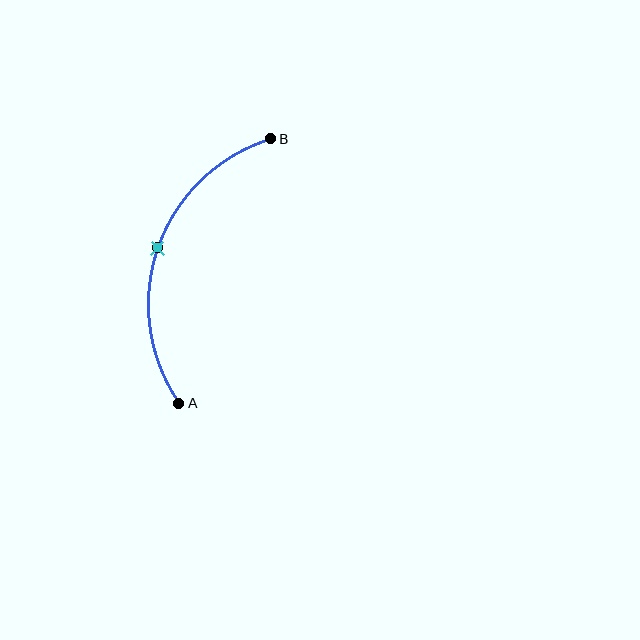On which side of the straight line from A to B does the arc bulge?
The arc bulges to the left of the straight line connecting A and B.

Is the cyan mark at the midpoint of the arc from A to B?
Yes. The cyan mark lies on the arc at equal arc-length from both A and B — it is the arc midpoint.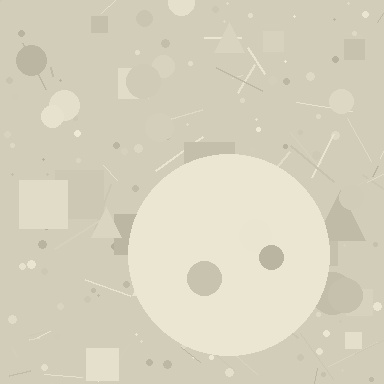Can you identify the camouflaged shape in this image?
The camouflaged shape is a circle.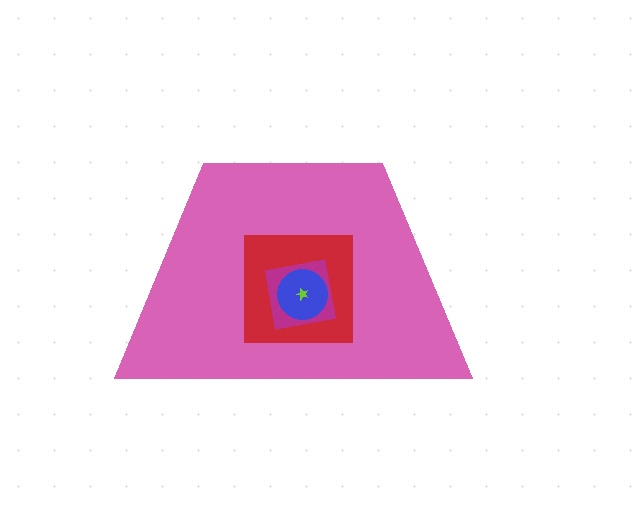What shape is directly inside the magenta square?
The blue circle.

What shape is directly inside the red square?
The magenta square.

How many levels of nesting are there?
5.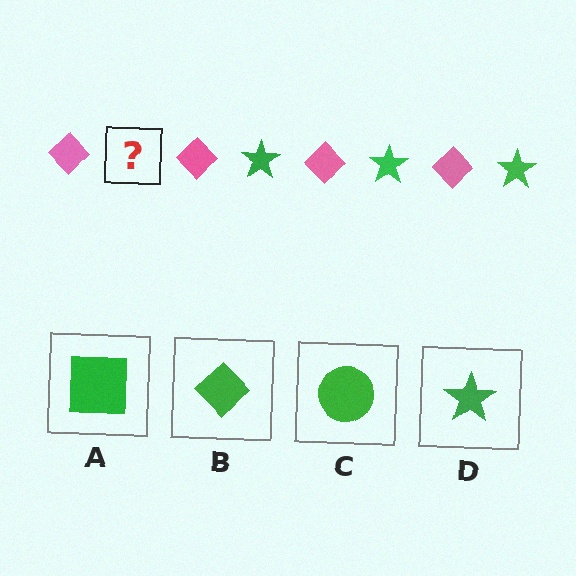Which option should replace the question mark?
Option D.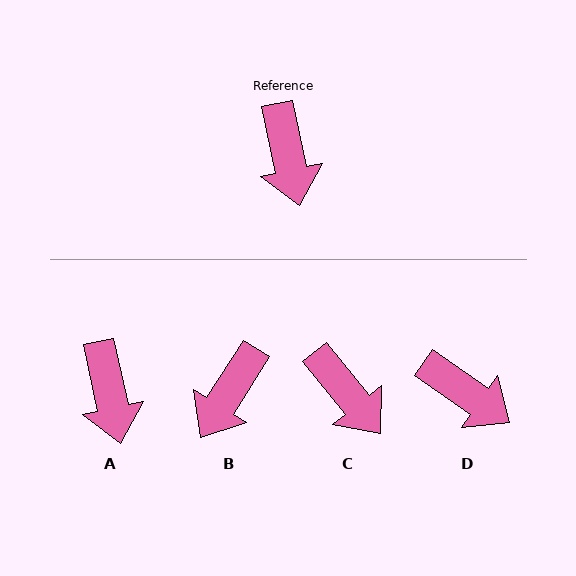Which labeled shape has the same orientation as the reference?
A.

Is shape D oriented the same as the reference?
No, it is off by about 43 degrees.